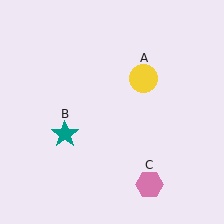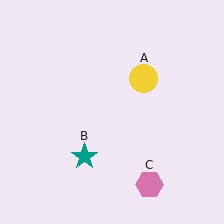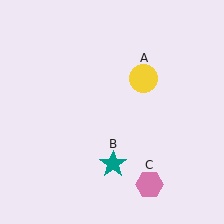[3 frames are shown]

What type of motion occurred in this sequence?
The teal star (object B) rotated counterclockwise around the center of the scene.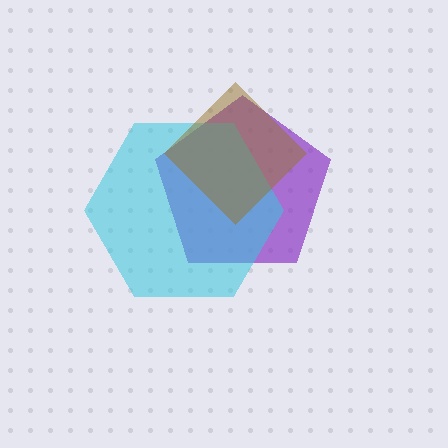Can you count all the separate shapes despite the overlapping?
Yes, there are 3 separate shapes.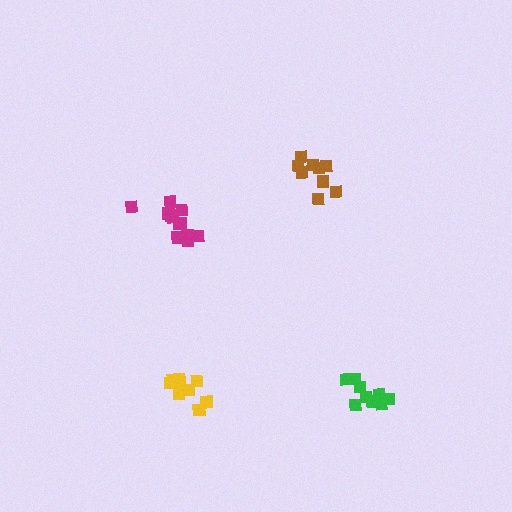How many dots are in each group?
Group 1: 9 dots, Group 2: 9 dots, Group 3: 9 dots, Group 4: 12 dots (39 total).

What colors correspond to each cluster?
The clusters are colored: brown, yellow, green, magenta.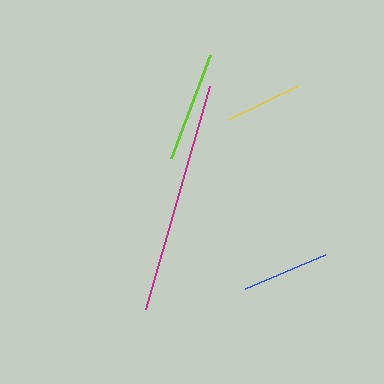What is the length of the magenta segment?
The magenta segment is approximately 233 pixels long.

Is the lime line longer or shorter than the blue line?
The lime line is longer than the blue line.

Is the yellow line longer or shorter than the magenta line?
The magenta line is longer than the yellow line.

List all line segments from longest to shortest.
From longest to shortest: magenta, lime, blue, yellow.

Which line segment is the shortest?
The yellow line is the shortest at approximately 78 pixels.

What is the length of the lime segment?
The lime segment is approximately 110 pixels long.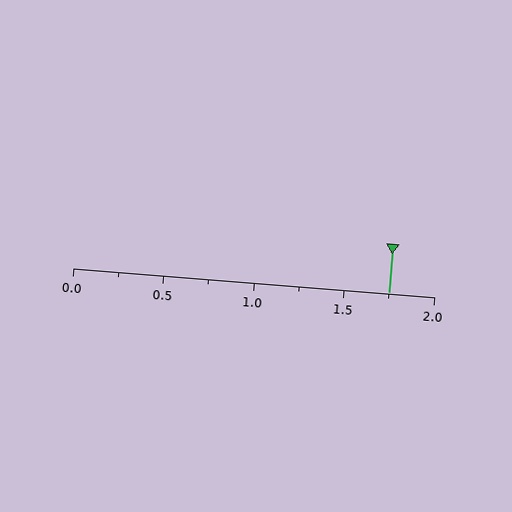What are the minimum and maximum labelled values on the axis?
The axis runs from 0.0 to 2.0.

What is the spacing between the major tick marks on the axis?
The major ticks are spaced 0.5 apart.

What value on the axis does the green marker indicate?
The marker indicates approximately 1.75.